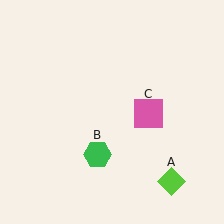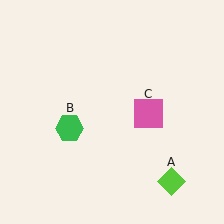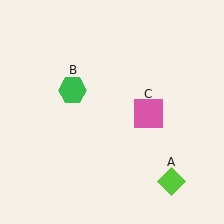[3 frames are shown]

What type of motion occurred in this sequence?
The green hexagon (object B) rotated clockwise around the center of the scene.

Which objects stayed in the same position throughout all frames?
Lime diamond (object A) and pink square (object C) remained stationary.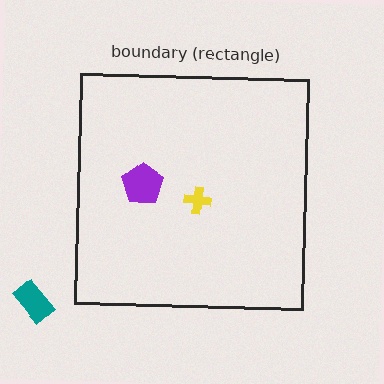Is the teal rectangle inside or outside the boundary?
Outside.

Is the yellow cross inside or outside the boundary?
Inside.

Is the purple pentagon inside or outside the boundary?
Inside.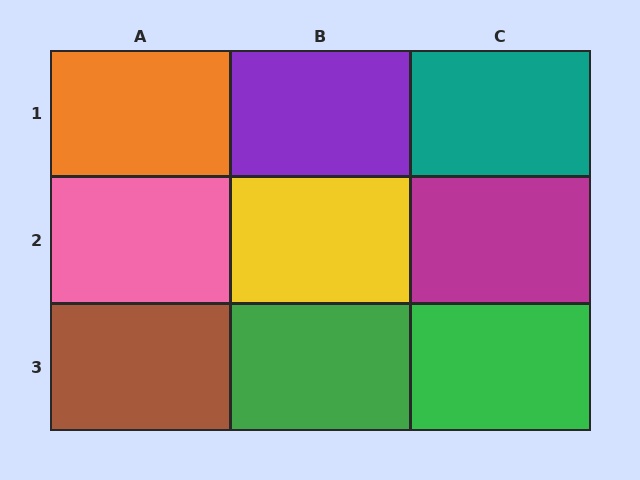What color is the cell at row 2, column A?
Pink.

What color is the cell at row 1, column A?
Orange.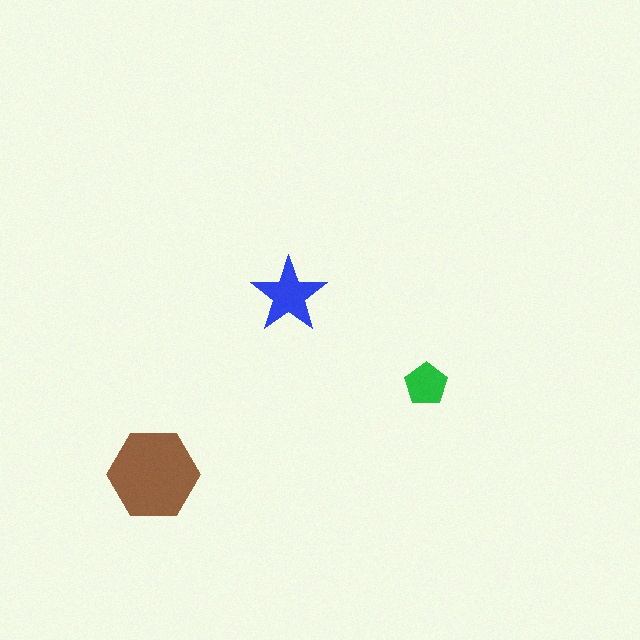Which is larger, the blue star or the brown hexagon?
The brown hexagon.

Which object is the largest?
The brown hexagon.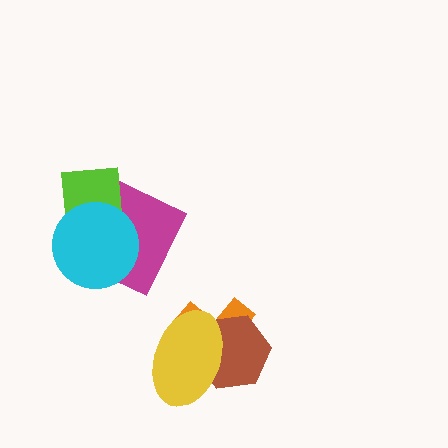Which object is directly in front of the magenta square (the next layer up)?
The lime rectangle is directly in front of the magenta square.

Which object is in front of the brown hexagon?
The yellow ellipse is in front of the brown hexagon.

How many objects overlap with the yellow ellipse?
2 objects overlap with the yellow ellipse.